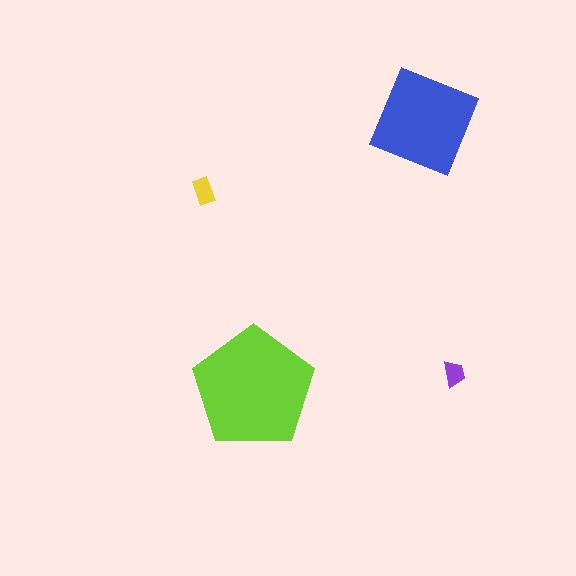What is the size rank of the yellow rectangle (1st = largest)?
3rd.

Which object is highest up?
The blue diamond is topmost.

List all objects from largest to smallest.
The lime pentagon, the blue diamond, the yellow rectangle, the purple trapezoid.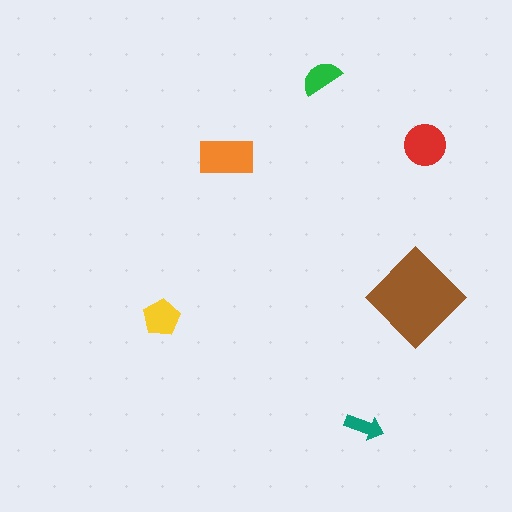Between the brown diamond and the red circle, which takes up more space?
The brown diamond.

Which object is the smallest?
The teal arrow.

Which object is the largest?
The brown diamond.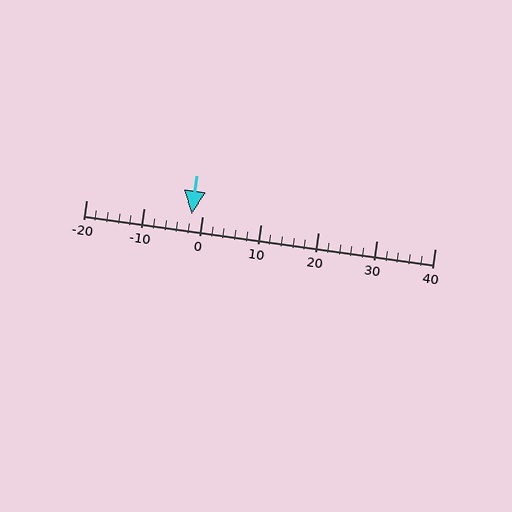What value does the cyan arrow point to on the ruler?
The cyan arrow points to approximately -2.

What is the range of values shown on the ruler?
The ruler shows values from -20 to 40.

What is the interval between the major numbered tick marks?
The major tick marks are spaced 10 units apart.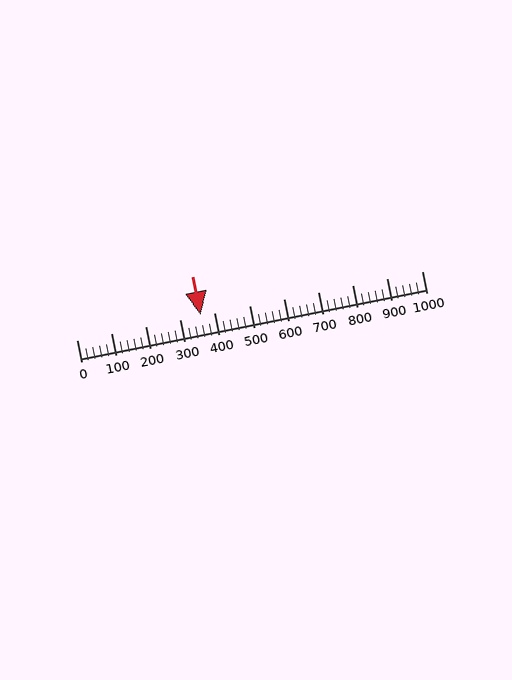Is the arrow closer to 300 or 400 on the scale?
The arrow is closer to 400.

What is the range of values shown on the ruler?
The ruler shows values from 0 to 1000.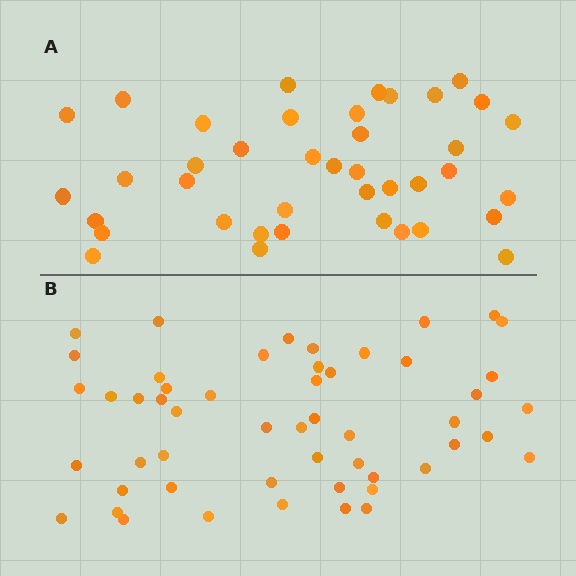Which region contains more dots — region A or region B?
Region B (the bottom region) has more dots.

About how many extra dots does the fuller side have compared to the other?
Region B has roughly 12 or so more dots than region A.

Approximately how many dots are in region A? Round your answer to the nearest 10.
About 40 dots.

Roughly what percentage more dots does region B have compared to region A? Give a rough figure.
About 30% more.